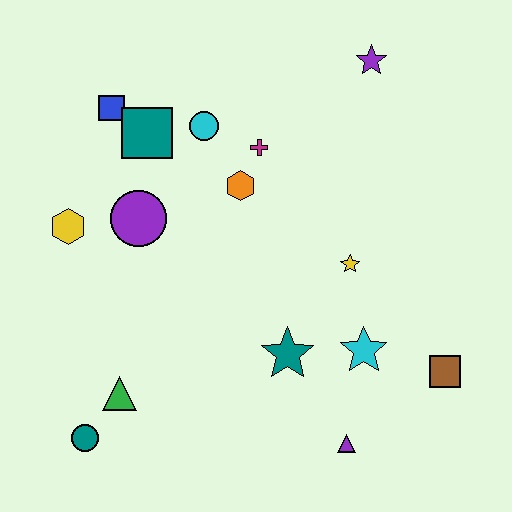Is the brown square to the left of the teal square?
No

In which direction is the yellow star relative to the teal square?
The yellow star is to the right of the teal square.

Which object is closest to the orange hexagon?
The magenta cross is closest to the orange hexagon.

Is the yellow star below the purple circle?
Yes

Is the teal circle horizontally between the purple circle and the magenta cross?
No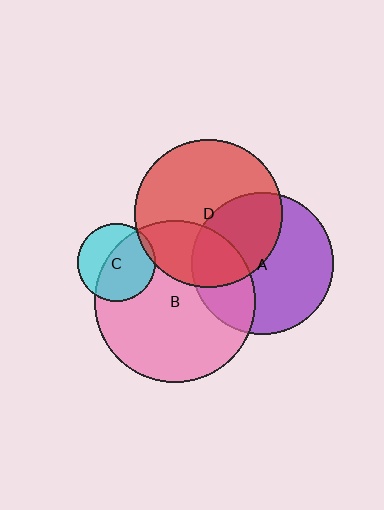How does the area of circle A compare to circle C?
Approximately 3.3 times.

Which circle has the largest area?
Circle B (pink).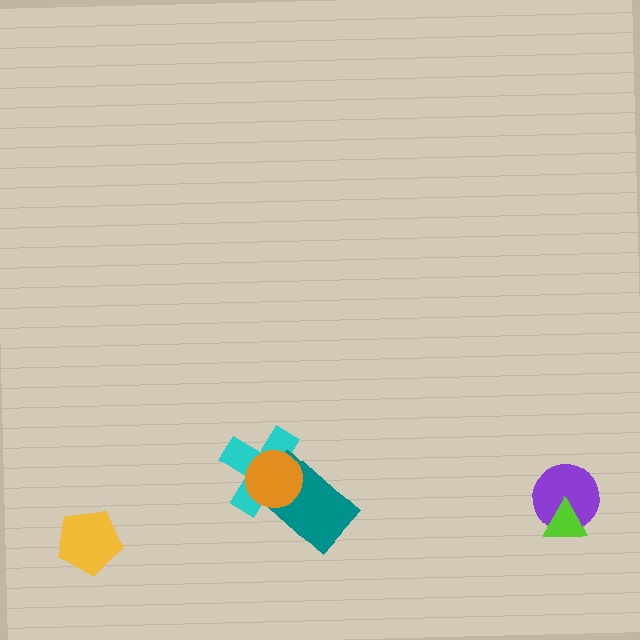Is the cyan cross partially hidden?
Yes, it is partially covered by another shape.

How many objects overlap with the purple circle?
1 object overlaps with the purple circle.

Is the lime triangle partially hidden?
No, no other shape covers it.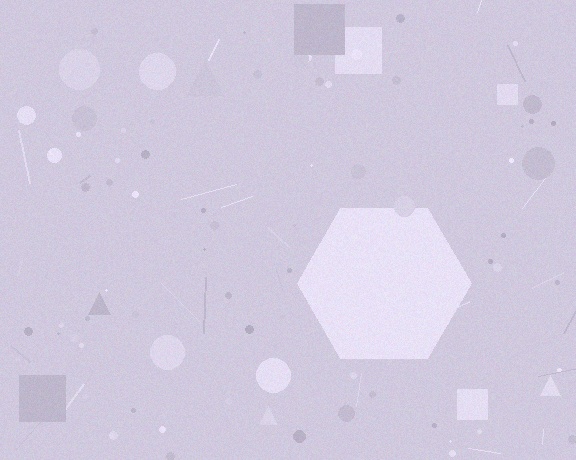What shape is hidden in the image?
A hexagon is hidden in the image.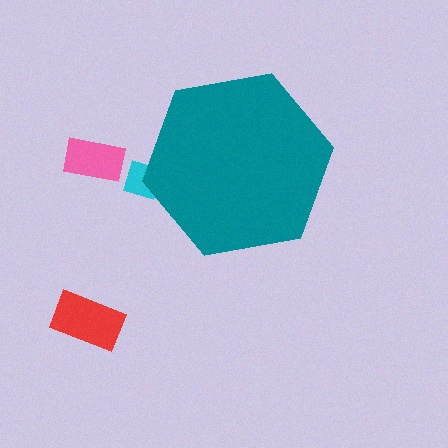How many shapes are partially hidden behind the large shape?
1 shape is partially hidden.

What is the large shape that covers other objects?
A teal hexagon.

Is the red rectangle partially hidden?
No, the red rectangle is fully visible.